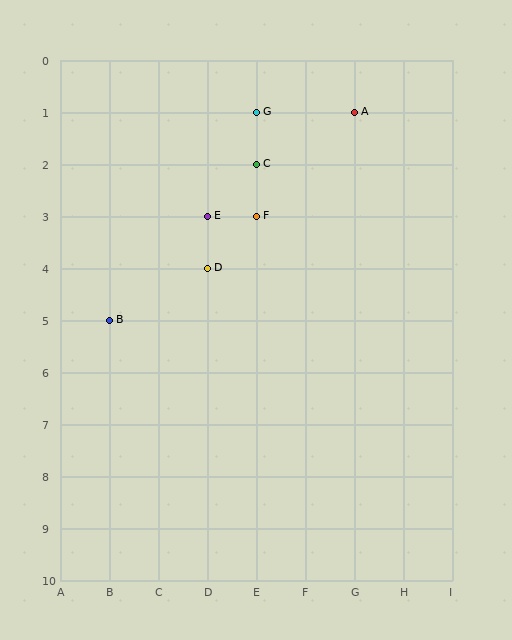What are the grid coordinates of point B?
Point B is at grid coordinates (B, 5).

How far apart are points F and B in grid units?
Points F and B are 3 columns and 2 rows apart (about 3.6 grid units diagonally).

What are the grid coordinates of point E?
Point E is at grid coordinates (D, 3).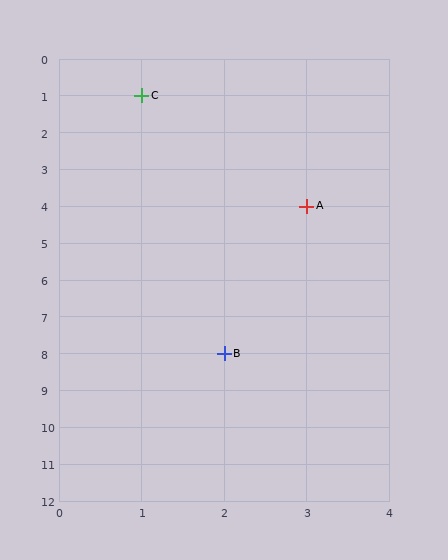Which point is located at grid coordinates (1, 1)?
Point C is at (1, 1).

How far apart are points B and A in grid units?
Points B and A are 1 column and 4 rows apart (about 4.1 grid units diagonally).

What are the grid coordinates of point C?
Point C is at grid coordinates (1, 1).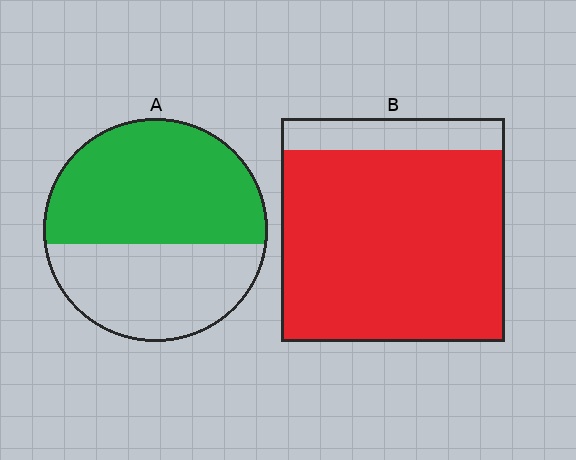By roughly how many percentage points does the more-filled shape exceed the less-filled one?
By roughly 30 percentage points (B over A).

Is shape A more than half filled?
Yes.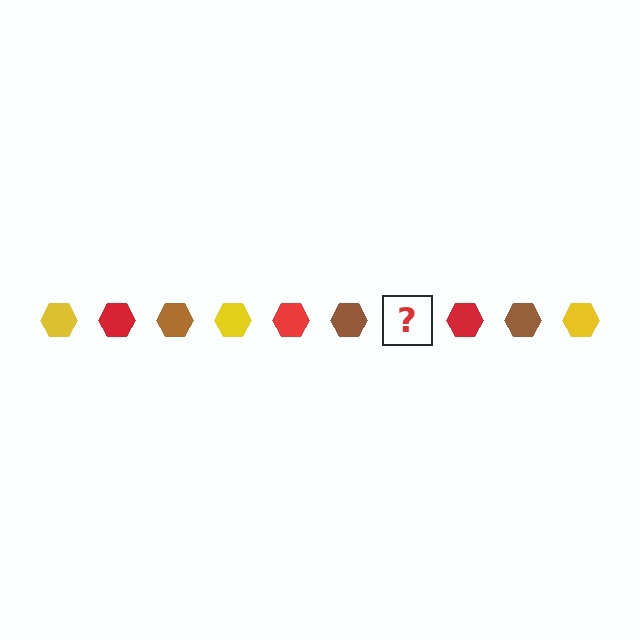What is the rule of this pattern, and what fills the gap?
The rule is that the pattern cycles through yellow, red, brown hexagons. The gap should be filled with a yellow hexagon.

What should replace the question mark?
The question mark should be replaced with a yellow hexagon.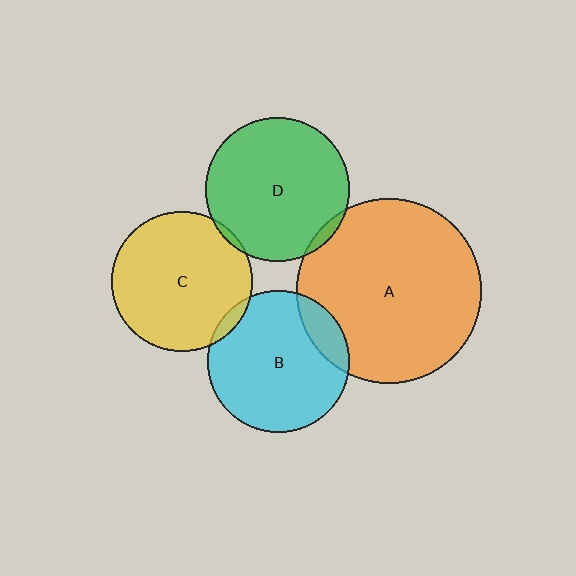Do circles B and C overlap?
Yes.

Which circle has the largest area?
Circle A (orange).